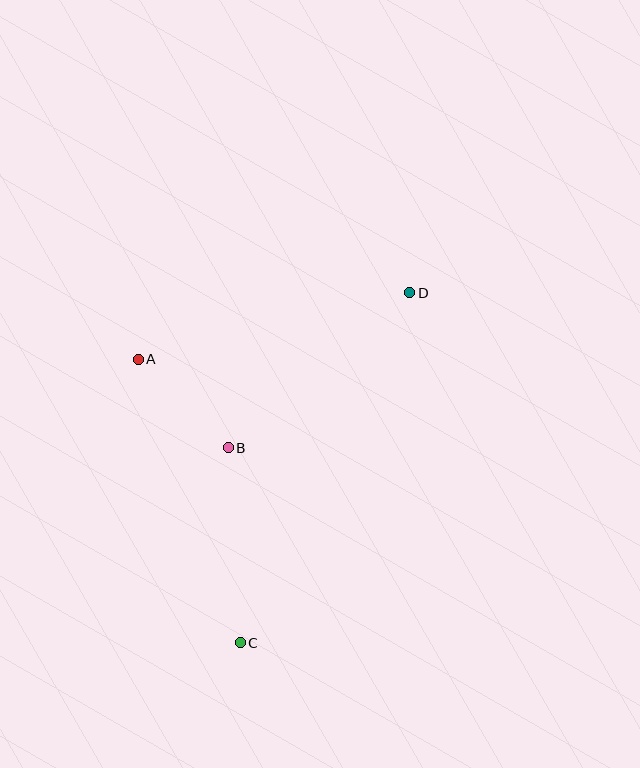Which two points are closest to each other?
Points A and B are closest to each other.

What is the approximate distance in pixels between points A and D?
The distance between A and D is approximately 279 pixels.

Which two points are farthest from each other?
Points C and D are farthest from each other.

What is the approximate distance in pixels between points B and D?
The distance between B and D is approximately 239 pixels.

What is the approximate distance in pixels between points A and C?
The distance between A and C is approximately 301 pixels.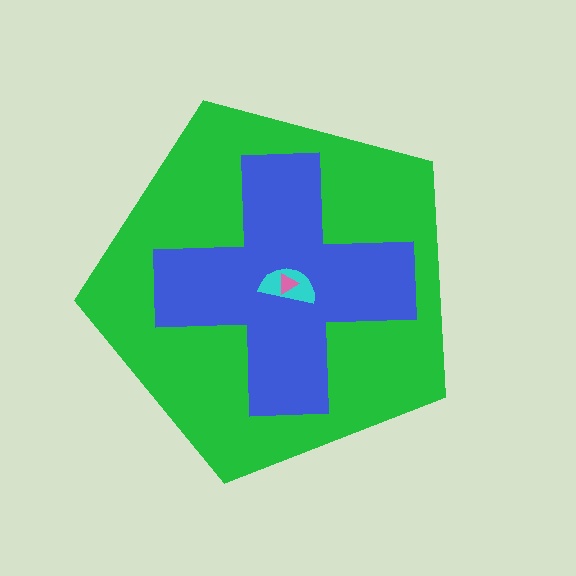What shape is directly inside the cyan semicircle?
The pink triangle.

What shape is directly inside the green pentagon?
The blue cross.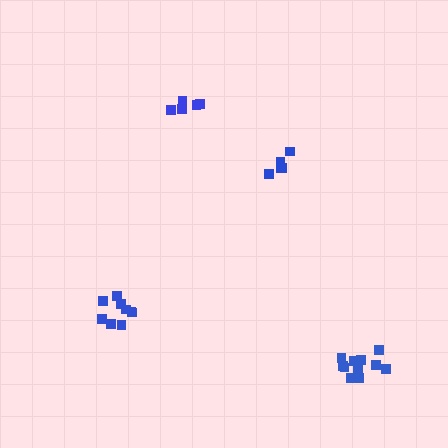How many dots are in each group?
Group 1: 5 dots, Group 2: 11 dots, Group 3: 9 dots, Group 4: 5 dots (30 total).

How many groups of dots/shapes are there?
There are 4 groups.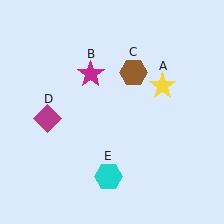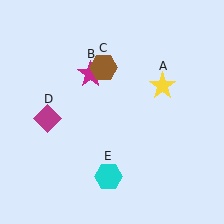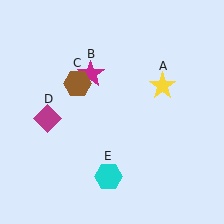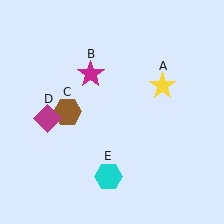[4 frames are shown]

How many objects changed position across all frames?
1 object changed position: brown hexagon (object C).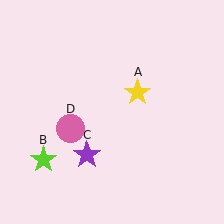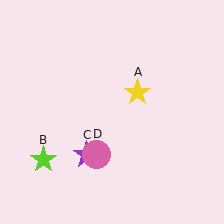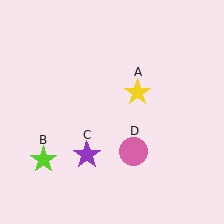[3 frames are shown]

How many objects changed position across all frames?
1 object changed position: pink circle (object D).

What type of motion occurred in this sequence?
The pink circle (object D) rotated counterclockwise around the center of the scene.